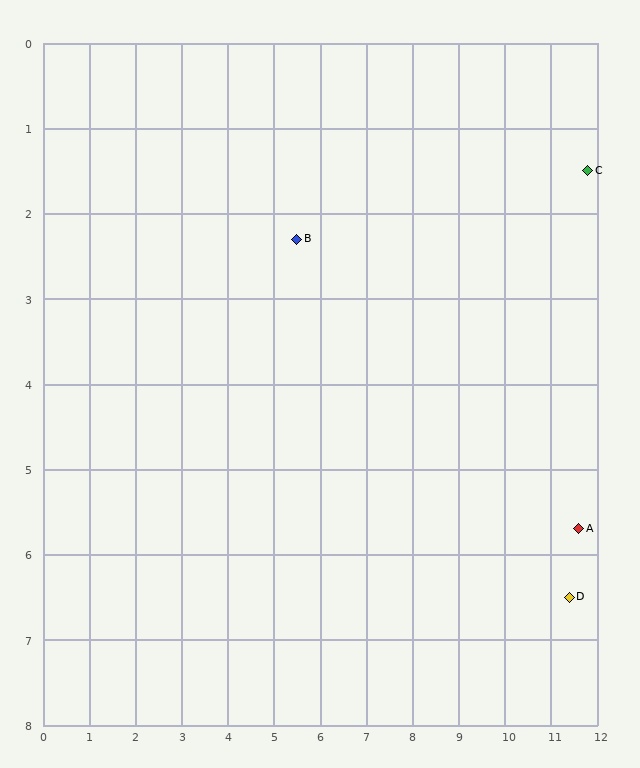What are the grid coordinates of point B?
Point B is at approximately (5.5, 2.3).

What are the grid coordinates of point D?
Point D is at approximately (11.4, 6.5).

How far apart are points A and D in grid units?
Points A and D are about 0.8 grid units apart.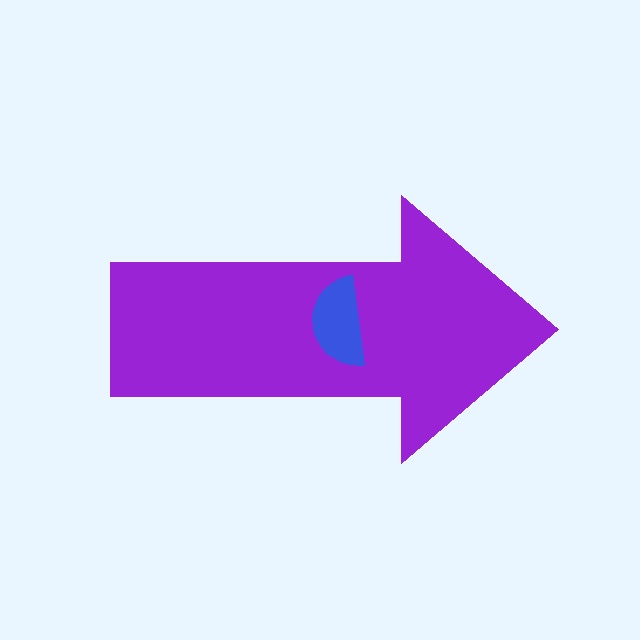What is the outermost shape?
The purple arrow.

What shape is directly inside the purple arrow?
The blue semicircle.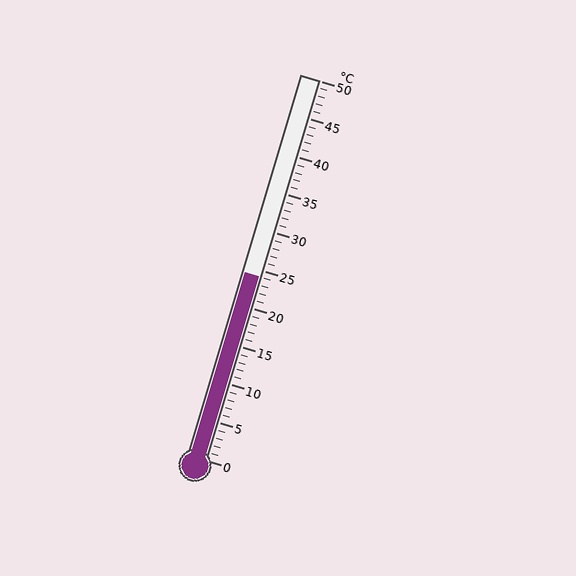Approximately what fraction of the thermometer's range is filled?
The thermometer is filled to approximately 50% of its range.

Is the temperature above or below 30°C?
The temperature is below 30°C.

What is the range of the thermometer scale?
The thermometer scale ranges from 0°C to 50°C.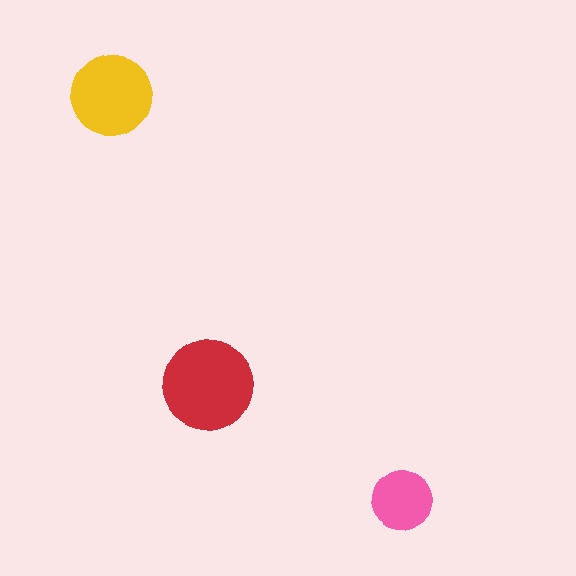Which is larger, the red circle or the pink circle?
The red one.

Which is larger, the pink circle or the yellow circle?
The yellow one.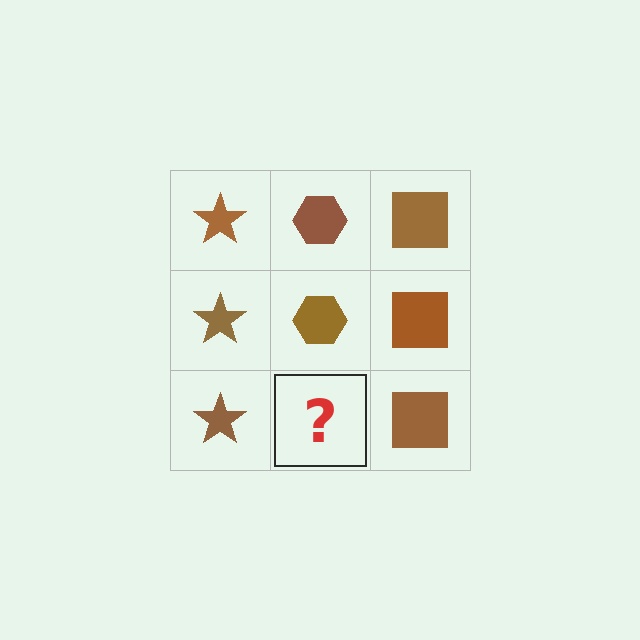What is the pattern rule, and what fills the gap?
The rule is that each column has a consistent shape. The gap should be filled with a brown hexagon.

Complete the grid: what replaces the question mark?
The question mark should be replaced with a brown hexagon.